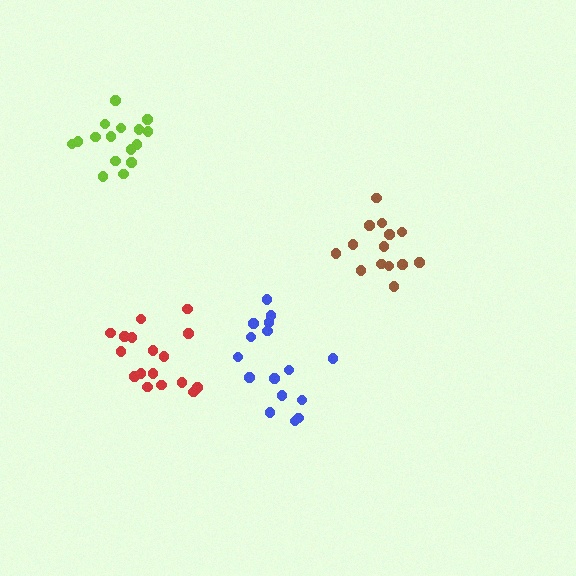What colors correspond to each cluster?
The clusters are colored: lime, blue, brown, red.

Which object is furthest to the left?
The lime cluster is leftmost.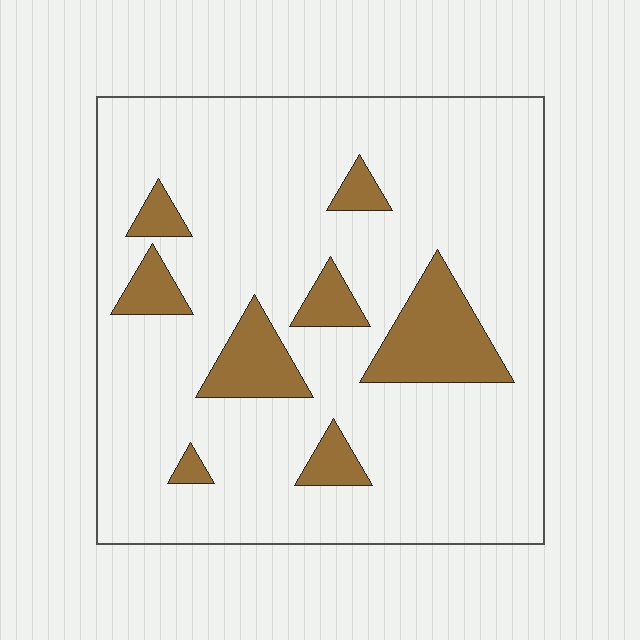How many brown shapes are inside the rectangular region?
8.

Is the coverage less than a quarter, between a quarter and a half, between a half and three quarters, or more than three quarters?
Less than a quarter.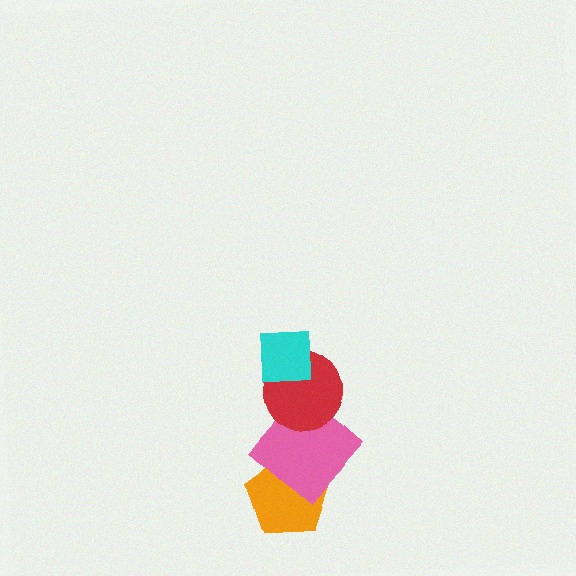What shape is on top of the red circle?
The cyan square is on top of the red circle.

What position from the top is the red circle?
The red circle is 2nd from the top.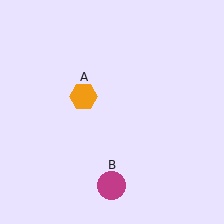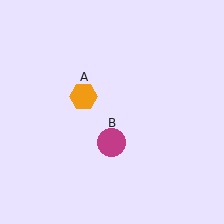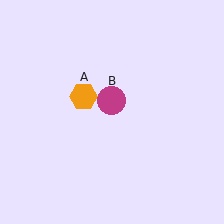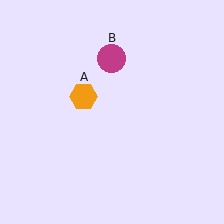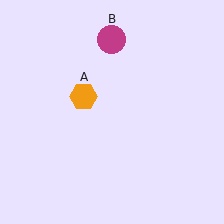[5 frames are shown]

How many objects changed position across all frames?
1 object changed position: magenta circle (object B).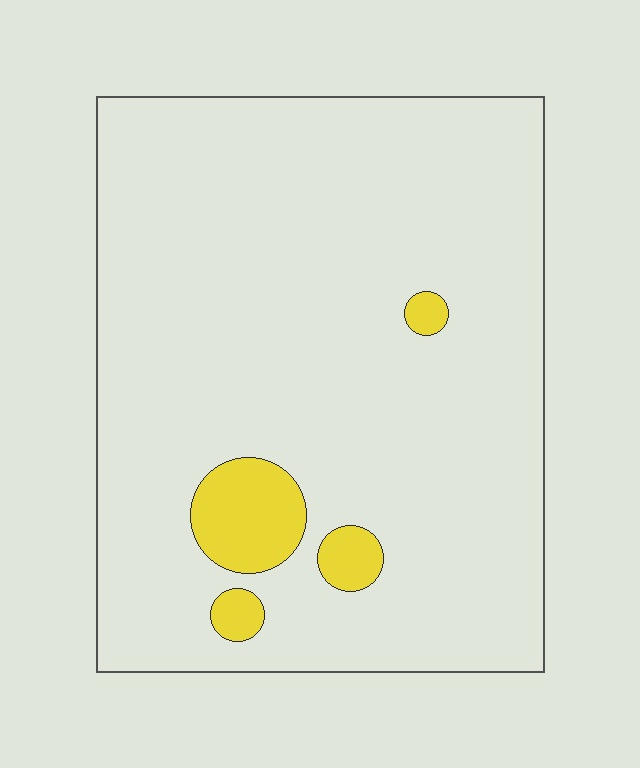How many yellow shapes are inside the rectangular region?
4.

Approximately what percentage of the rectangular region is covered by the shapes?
Approximately 5%.